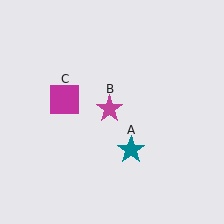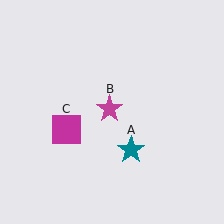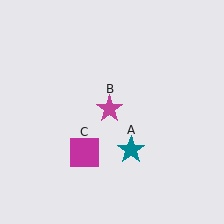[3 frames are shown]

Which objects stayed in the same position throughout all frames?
Teal star (object A) and magenta star (object B) remained stationary.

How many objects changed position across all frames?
1 object changed position: magenta square (object C).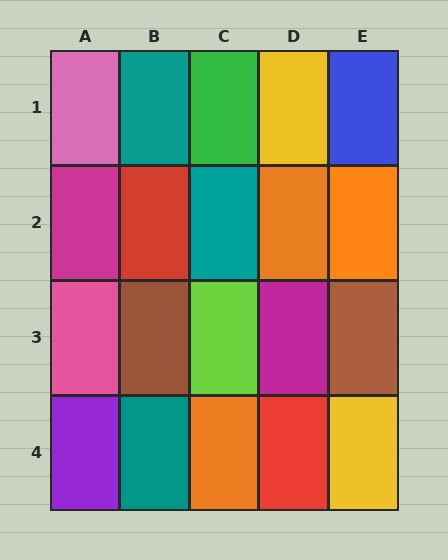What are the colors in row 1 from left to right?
Pink, teal, green, yellow, blue.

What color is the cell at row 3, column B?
Brown.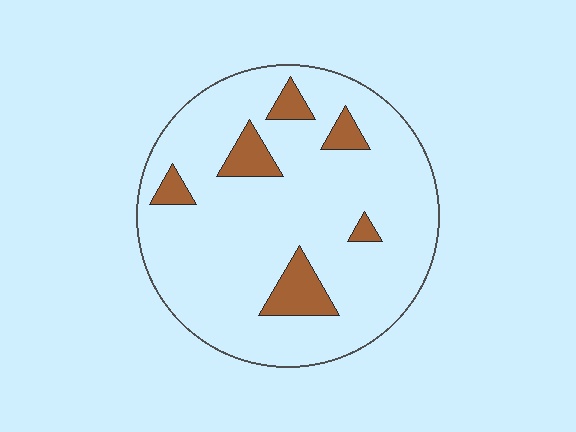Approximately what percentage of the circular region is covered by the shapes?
Approximately 10%.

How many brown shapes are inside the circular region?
6.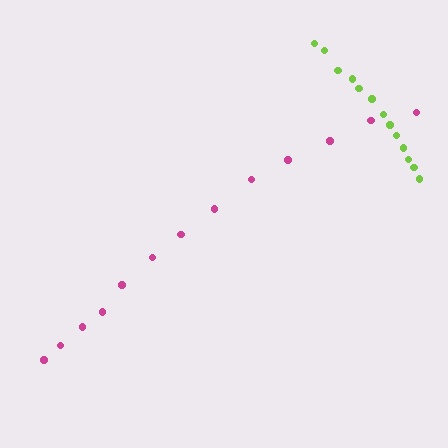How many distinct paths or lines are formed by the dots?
There are 2 distinct paths.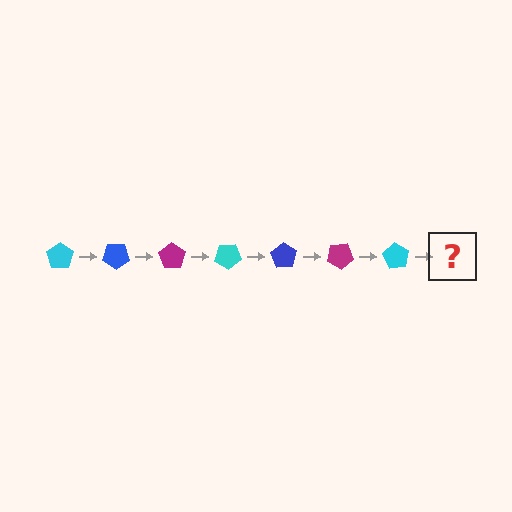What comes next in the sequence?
The next element should be a blue pentagon, rotated 245 degrees from the start.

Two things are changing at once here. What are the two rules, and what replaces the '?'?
The two rules are that it rotates 35 degrees each step and the color cycles through cyan, blue, and magenta. The '?' should be a blue pentagon, rotated 245 degrees from the start.